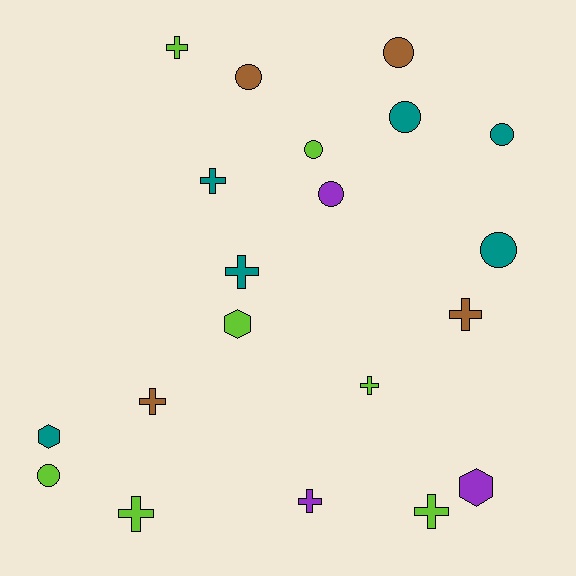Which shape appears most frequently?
Cross, with 9 objects.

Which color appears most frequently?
Lime, with 7 objects.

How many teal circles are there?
There are 3 teal circles.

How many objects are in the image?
There are 20 objects.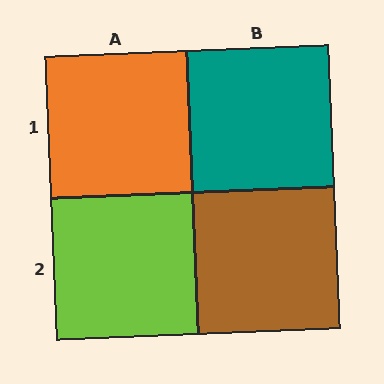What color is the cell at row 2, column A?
Lime.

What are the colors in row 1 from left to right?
Orange, teal.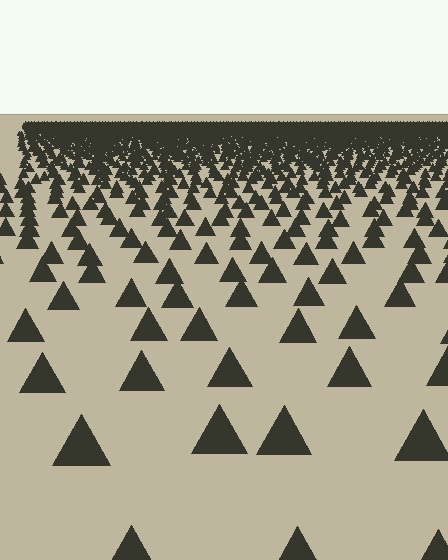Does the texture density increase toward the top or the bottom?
Density increases toward the top.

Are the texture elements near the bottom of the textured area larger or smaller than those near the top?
Larger. Near the bottom, elements are closer to the viewer and appear at a bigger on-screen size.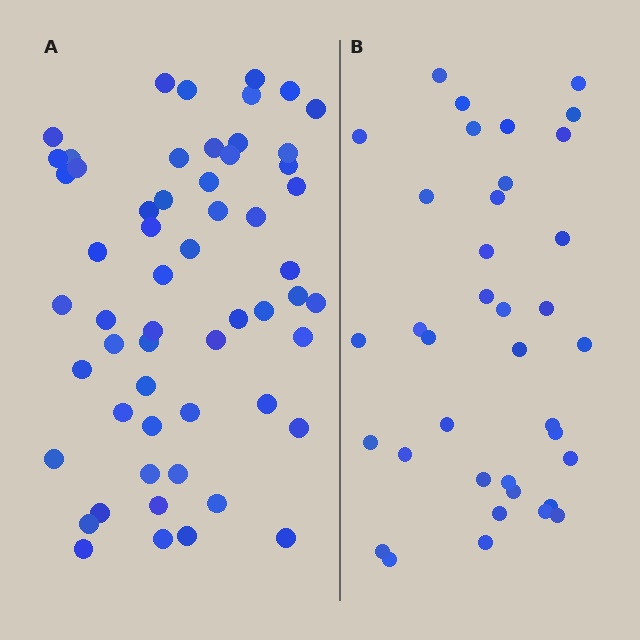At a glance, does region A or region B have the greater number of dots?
Region A (the left region) has more dots.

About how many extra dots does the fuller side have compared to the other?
Region A has approximately 20 more dots than region B.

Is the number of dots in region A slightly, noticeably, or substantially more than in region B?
Region A has substantially more. The ratio is roughly 1.5 to 1.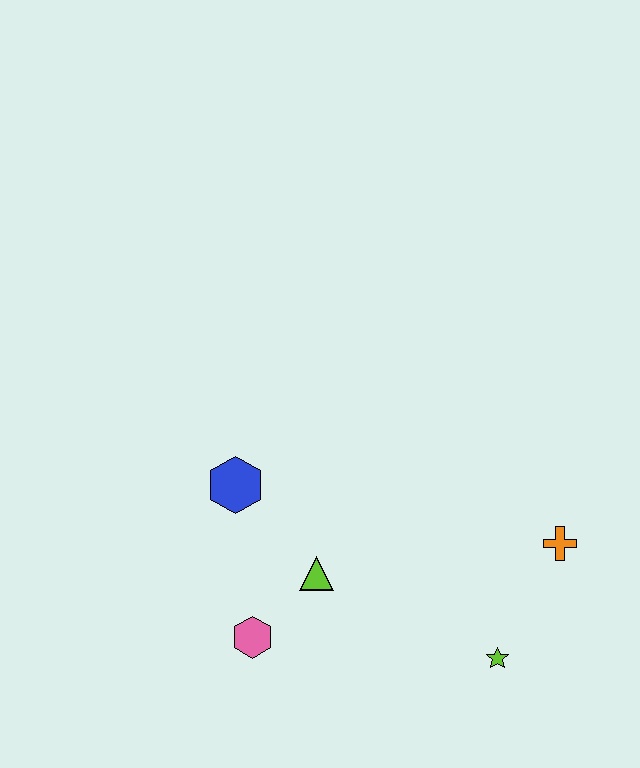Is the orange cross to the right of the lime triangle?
Yes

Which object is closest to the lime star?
The orange cross is closest to the lime star.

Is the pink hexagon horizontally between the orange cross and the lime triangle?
No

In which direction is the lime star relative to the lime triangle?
The lime star is to the right of the lime triangle.